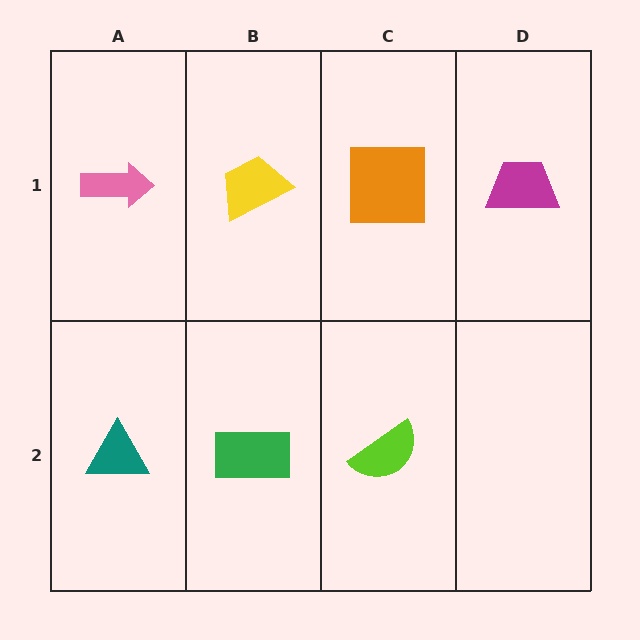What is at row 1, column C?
An orange square.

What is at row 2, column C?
A lime semicircle.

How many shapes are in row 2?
3 shapes.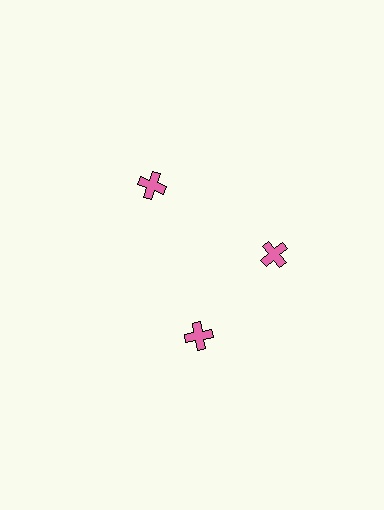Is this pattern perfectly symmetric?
No. The 3 pink crosses are arranged in a ring, but one element near the 7 o'clock position is rotated out of alignment along the ring, breaking the 3-fold rotational symmetry.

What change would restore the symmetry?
The symmetry would be restored by rotating it back into even spacing with its neighbors so that all 3 crosses sit at equal angles and equal distance from the center.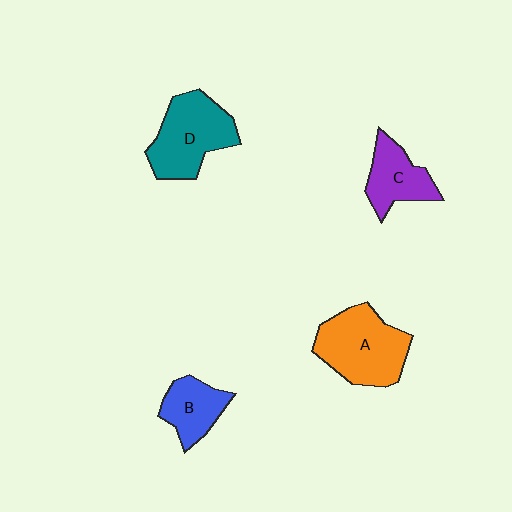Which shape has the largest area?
Shape A (orange).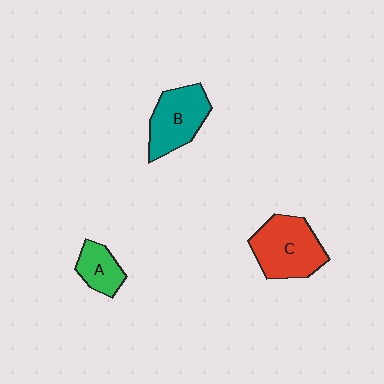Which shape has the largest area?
Shape C (red).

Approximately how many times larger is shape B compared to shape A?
Approximately 1.7 times.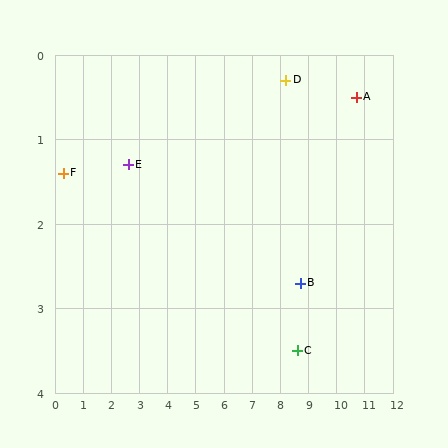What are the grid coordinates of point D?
Point D is at approximately (8.2, 0.3).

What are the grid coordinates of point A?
Point A is at approximately (10.7, 0.5).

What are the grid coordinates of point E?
Point E is at approximately (2.6, 1.3).